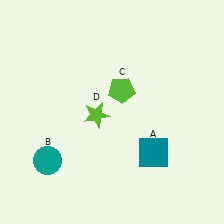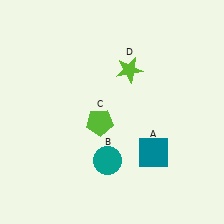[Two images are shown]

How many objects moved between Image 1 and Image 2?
3 objects moved between the two images.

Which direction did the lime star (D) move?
The lime star (D) moved up.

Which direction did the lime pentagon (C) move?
The lime pentagon (C) moved down.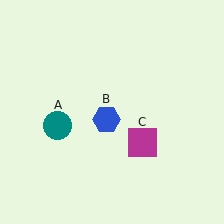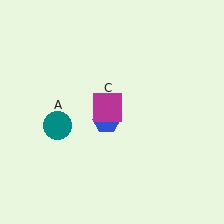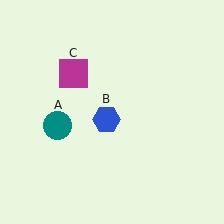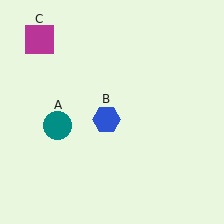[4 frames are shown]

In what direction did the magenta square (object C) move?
The magenta square (object C) moved up and to the left.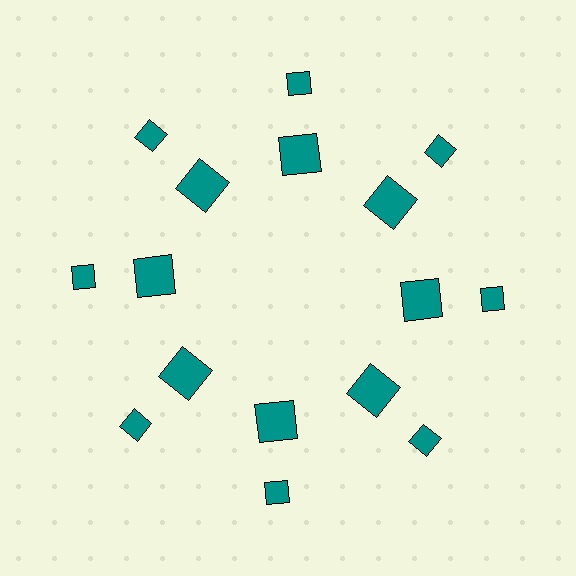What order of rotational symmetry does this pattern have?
This pattern has 8-fold rotational symmetry.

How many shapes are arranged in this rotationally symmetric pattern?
There are 16 shapes, arranged in 8 groups of 2.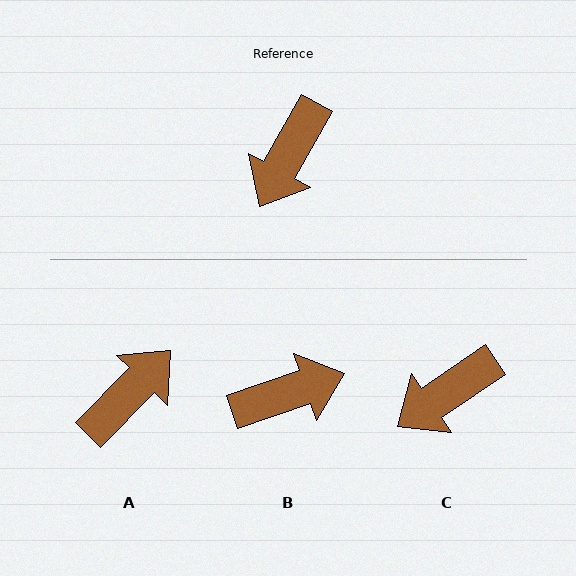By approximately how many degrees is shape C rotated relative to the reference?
Approximately 27 degrees clockwise.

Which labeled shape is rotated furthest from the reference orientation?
A, about 164 degrees away.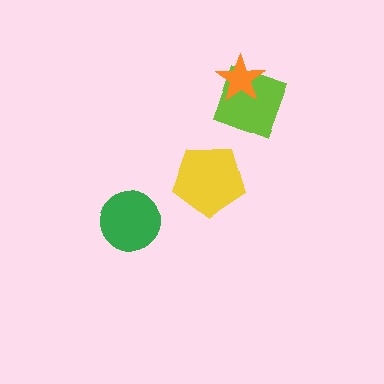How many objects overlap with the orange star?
1 object overlaps with the orange star.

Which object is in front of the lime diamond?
The orange star is in front of the lime diamond.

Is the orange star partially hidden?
No, no other shape covers it.